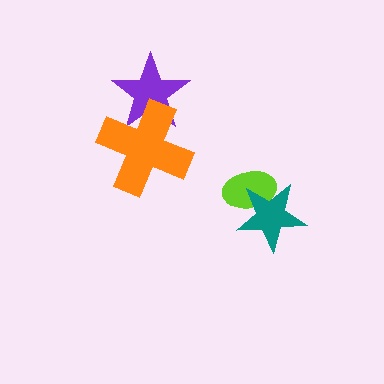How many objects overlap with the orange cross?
1 object overlaps with the orange cross.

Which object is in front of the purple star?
The orange cross is in front of the purple star.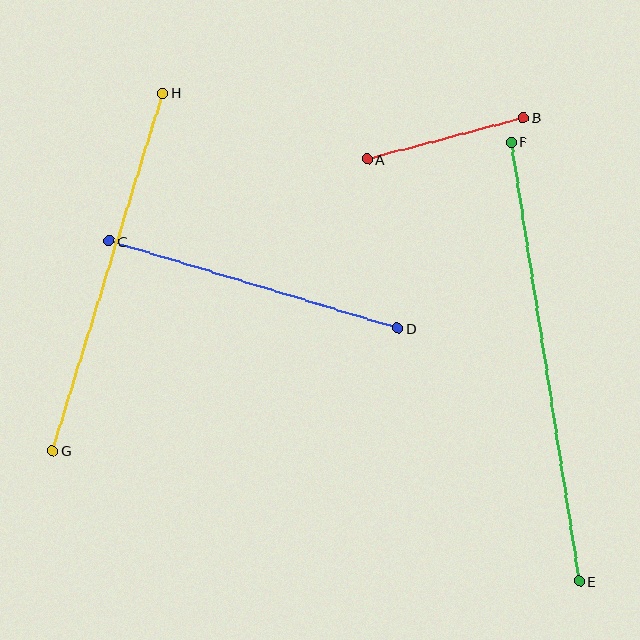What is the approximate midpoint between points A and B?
The midpoint is at approximately (446, 138) pixels.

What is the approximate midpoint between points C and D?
The midpoint is at approximately (253, 285) pixels.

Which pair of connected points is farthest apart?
Points E and F are farthest apart.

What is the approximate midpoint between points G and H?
The midpoint is at approximately (108, 272) pixels.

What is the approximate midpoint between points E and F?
The midpoint is at approximately (545, 362) pixels.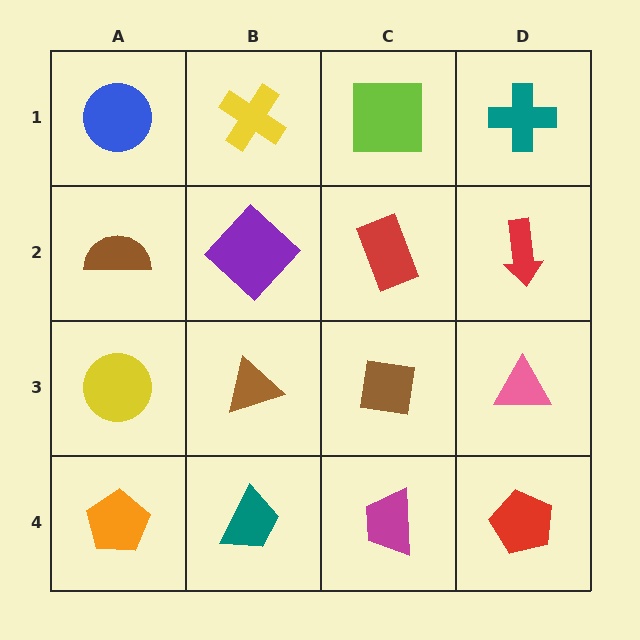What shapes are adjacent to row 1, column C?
A red rectangle (row 2, column C), a yellow cross (row 1, column B), a teal cross (row 1, column D).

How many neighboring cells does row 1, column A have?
2.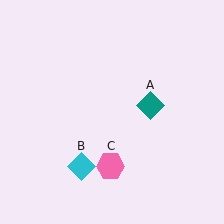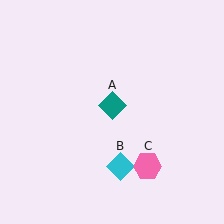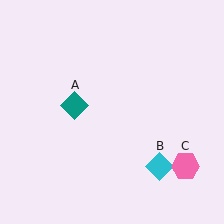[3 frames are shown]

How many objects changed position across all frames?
3 objects changed position: teal diamond (object A), cyan diamond (object B), pink hexagon (object C).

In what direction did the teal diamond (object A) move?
The teal diamond (object A) moved left.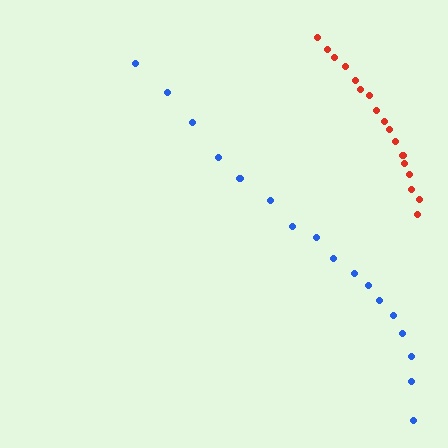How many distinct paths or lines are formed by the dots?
There are 2 distinct paths.